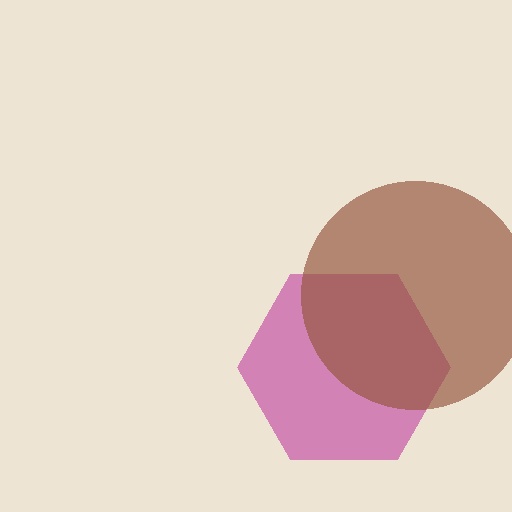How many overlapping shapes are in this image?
There are 2 overlapping shapes in the image.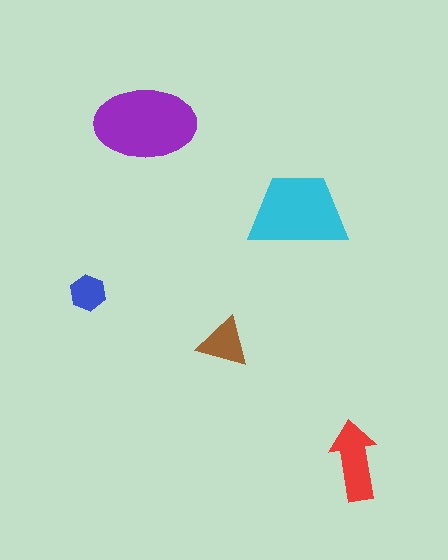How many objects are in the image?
There are 5 objects in the image.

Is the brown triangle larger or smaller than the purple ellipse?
Smaller.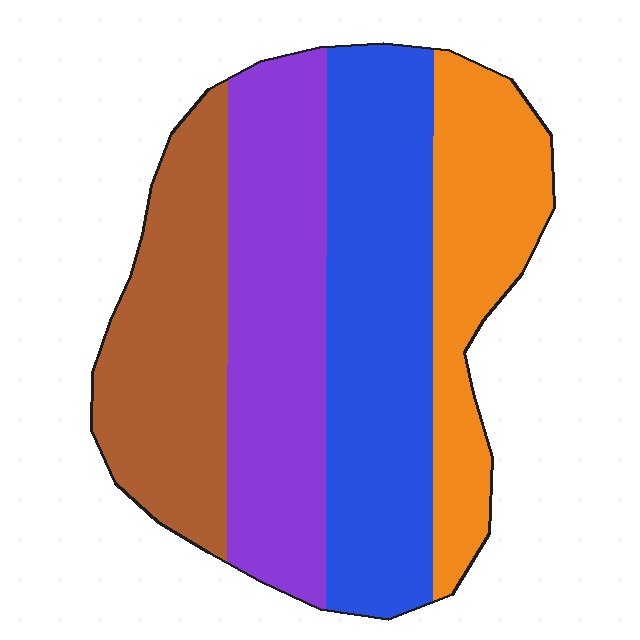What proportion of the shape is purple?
Purple covers roughly 25% of the shape.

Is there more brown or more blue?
Blue.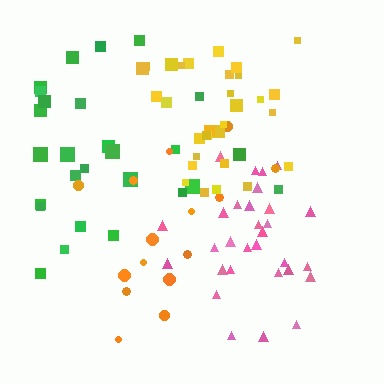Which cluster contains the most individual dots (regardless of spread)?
Yellow (31).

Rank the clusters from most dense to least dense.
pink, yellow, green, orange.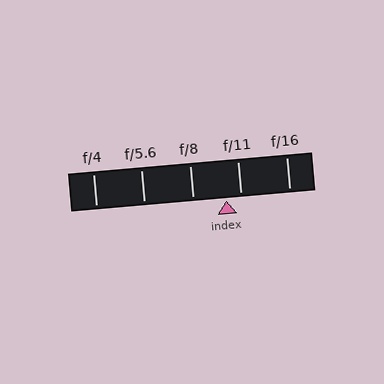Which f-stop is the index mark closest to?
The index mark is closest to f/11.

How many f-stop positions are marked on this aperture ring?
There are 5 f-stop positions marked.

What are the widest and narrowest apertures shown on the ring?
The widest aperture shown is f/4 and the narrowest is f/16.